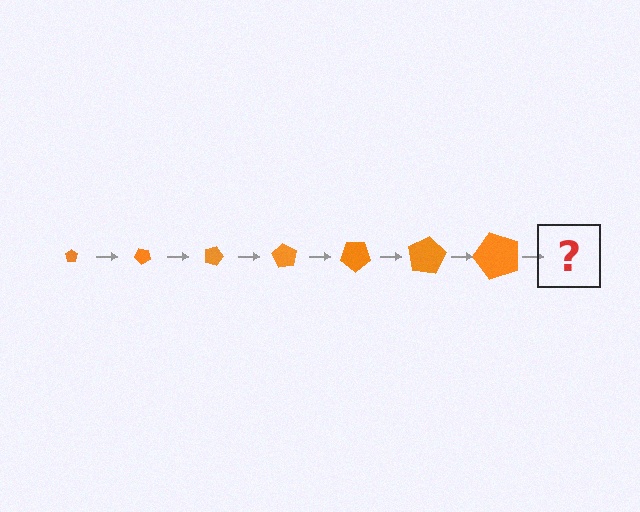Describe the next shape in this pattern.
It should be a pentagon, larger than the previous one and rotated 315 degrees from the start.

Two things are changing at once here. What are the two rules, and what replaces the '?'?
The two rules are that the pentagon grows larger each step and it rotates 45 degrees each step. The '?' should be a pentagon, larger than the previous one and rotated 315 degrees from the start.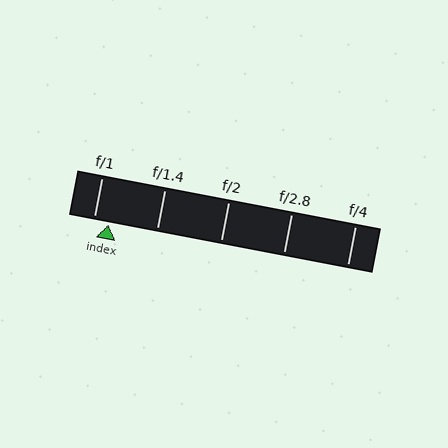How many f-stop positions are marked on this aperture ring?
There are 5 f-stop positions marked.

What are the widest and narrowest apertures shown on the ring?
The widest aperture shown is f/1 and the narrowest is f/4.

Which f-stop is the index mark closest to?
The index mark is closest to f/1.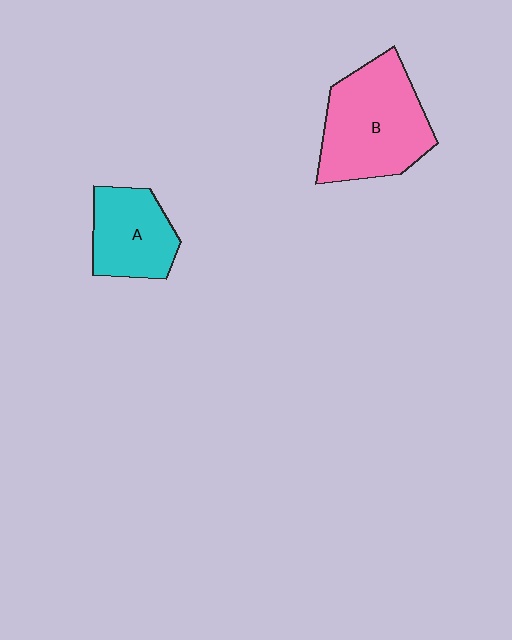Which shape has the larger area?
Shape B (pink).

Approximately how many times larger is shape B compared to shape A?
Approximately 1.6 times.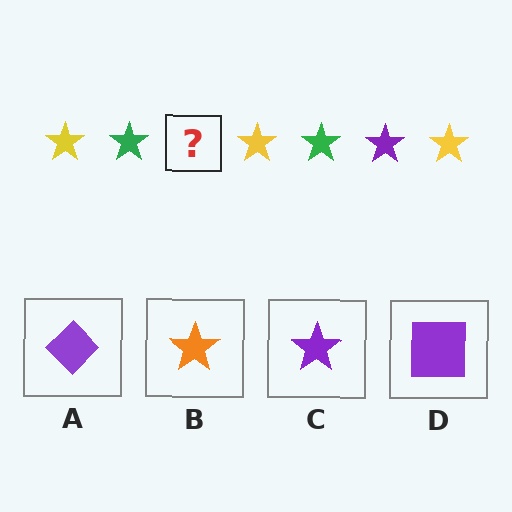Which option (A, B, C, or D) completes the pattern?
C.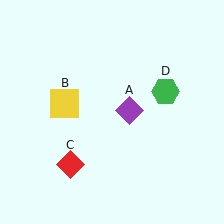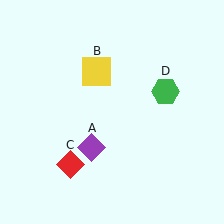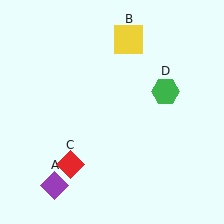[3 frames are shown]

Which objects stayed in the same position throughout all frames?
Red diamond (object C) and green hexagon (object D) remained stationary.